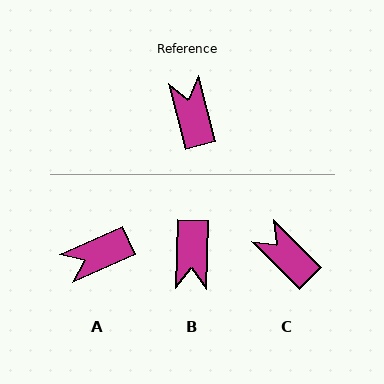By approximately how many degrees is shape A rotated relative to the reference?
Approximately 99 degrees counter-clockwise.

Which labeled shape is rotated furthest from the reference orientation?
B, about 164 degrees away.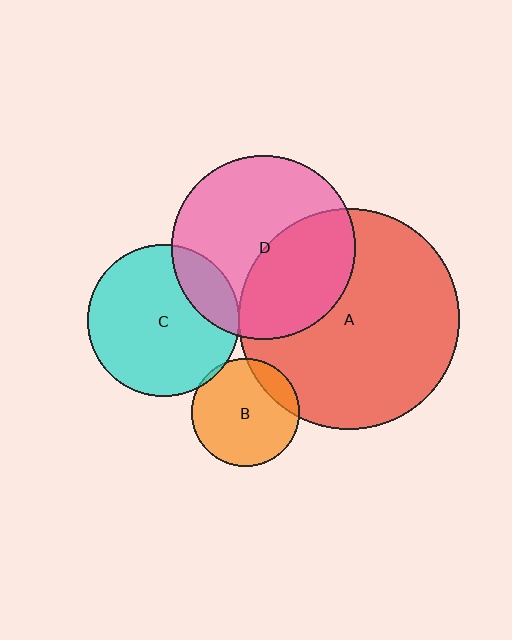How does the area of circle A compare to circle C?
Approximately 2.1 times.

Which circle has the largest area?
Circle A (red).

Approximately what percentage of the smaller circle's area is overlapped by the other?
Approximately 5%.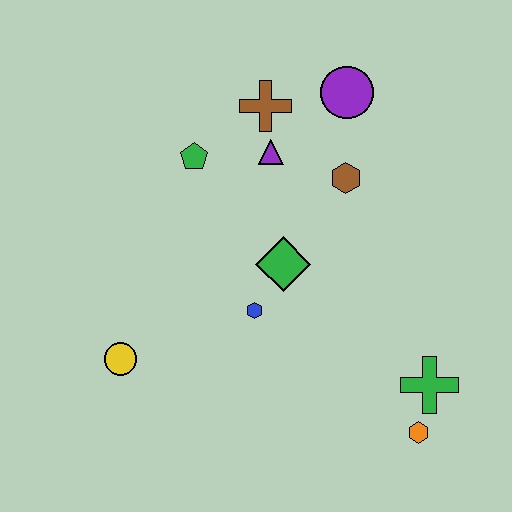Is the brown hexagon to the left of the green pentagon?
No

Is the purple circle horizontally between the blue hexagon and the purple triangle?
No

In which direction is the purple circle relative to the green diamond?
The purple circle is above the green diamond.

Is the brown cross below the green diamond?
No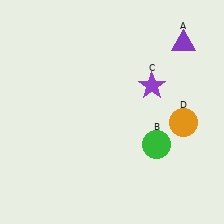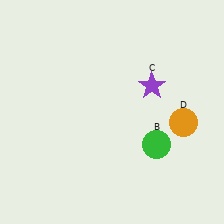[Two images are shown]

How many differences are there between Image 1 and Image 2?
There is 1 difference between the two images.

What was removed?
The purple triangle (A) was removed in Image 2.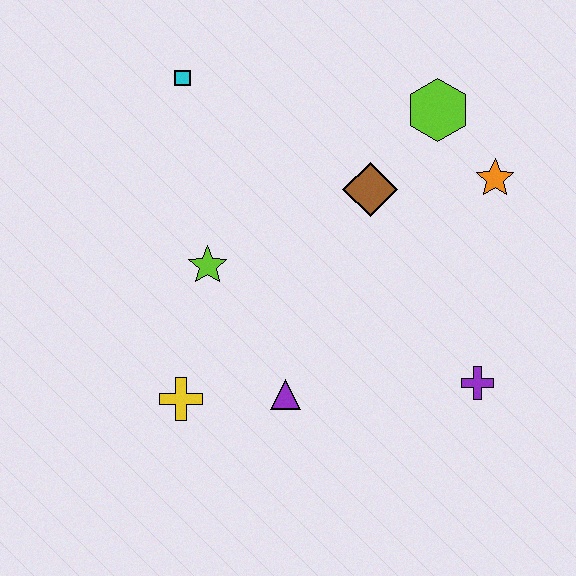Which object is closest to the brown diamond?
The lime hexagon is closest to the brown diamond.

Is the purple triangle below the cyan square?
Yes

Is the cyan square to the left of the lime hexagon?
Yes